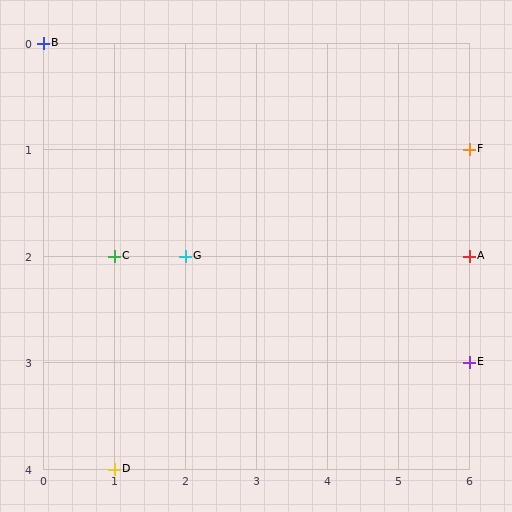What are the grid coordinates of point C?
Point C is at grid coordinates (1, 2).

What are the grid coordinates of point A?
Point A is at grid coordinates (6, 2).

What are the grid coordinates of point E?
Point E is at grid coordinates (6, 3).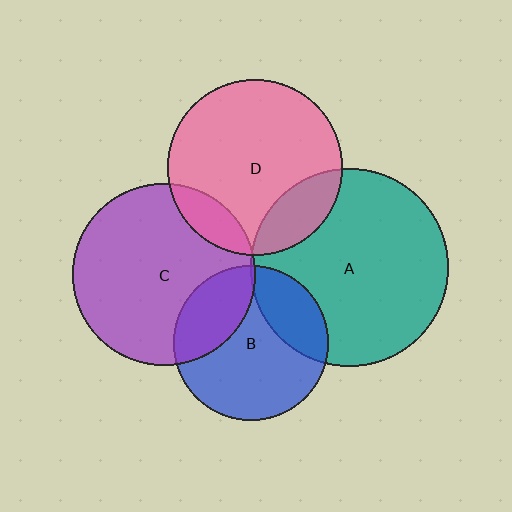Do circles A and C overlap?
Yes.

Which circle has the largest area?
Circle A (teal).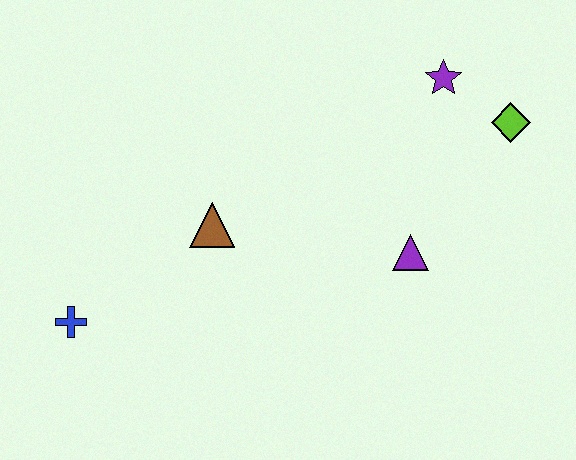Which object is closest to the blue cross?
The brown triangle is closest to the blue cross.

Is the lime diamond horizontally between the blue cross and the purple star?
No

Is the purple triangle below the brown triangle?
Yes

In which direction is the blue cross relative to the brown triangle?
The blue cross is to the left of the brown triangle.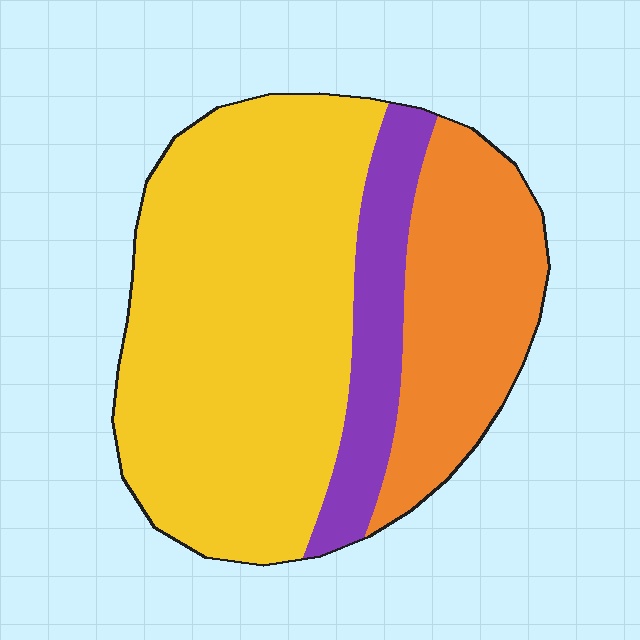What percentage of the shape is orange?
Orange takes up about one quarter (1/4) of the shape.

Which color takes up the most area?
Yellow, at roughly 60%.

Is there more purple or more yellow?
Yellow.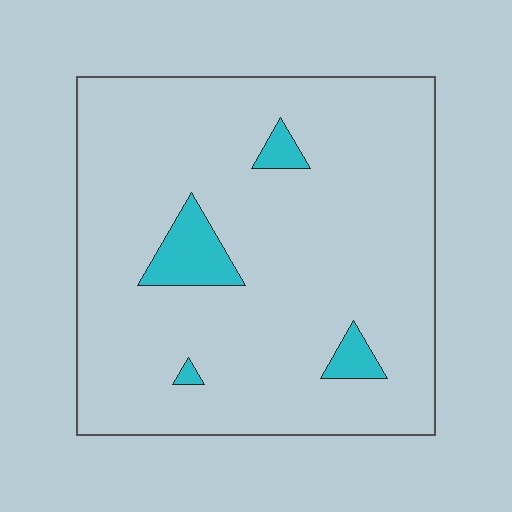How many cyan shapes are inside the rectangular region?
4.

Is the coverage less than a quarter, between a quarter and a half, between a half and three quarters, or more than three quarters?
Less than a quarter.